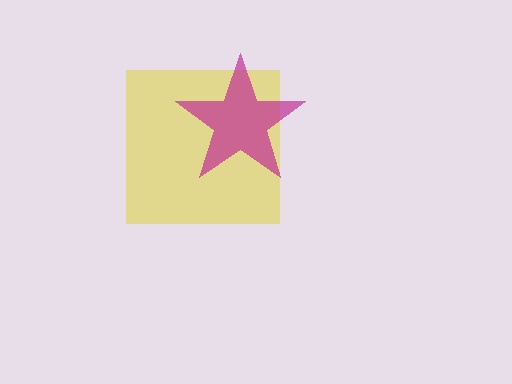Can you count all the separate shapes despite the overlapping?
Yes, there are 2 separate shapes.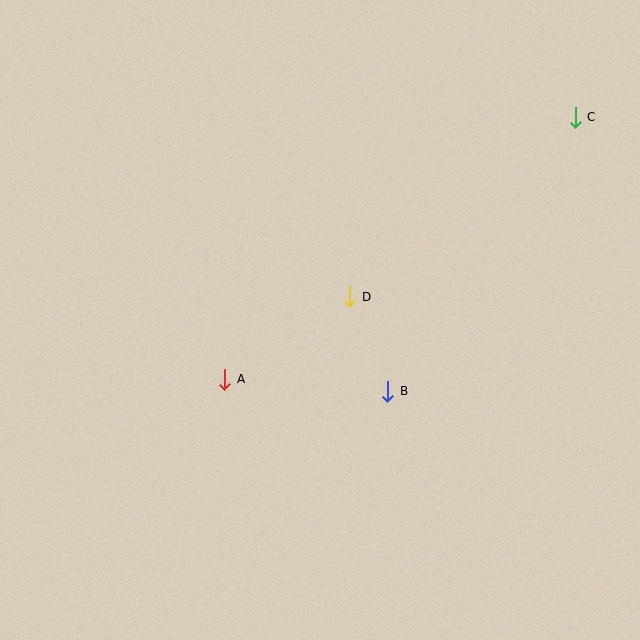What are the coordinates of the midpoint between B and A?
The midpoint between B and A is at (306, 385).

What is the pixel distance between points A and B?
The distance between A and B is 163 pixels.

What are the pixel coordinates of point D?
Point D is at (350, 297).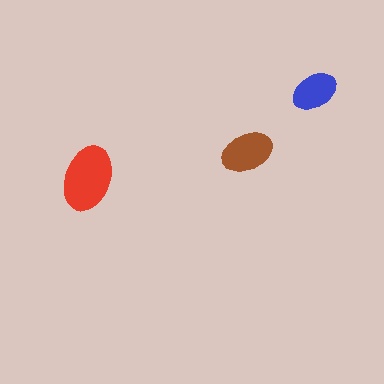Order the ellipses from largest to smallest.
the red one, the brown one, the blue one.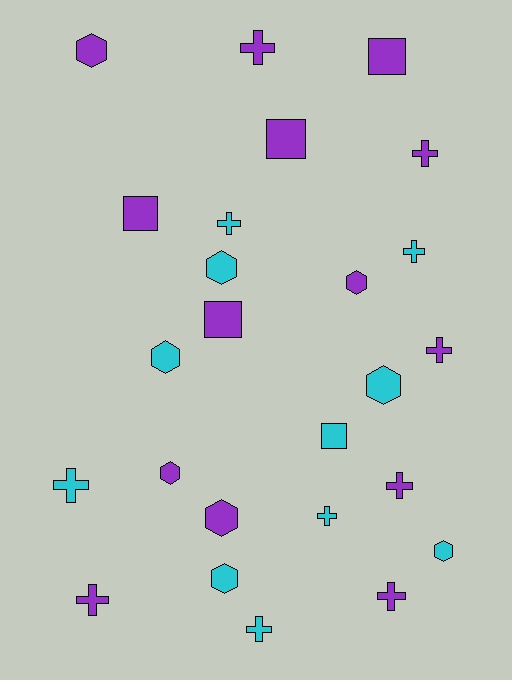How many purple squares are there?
There are 4 purple squares.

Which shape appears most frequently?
Cross, with 11 objects.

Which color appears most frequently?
Purple, with 14 objects.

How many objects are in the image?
There are 25 objects.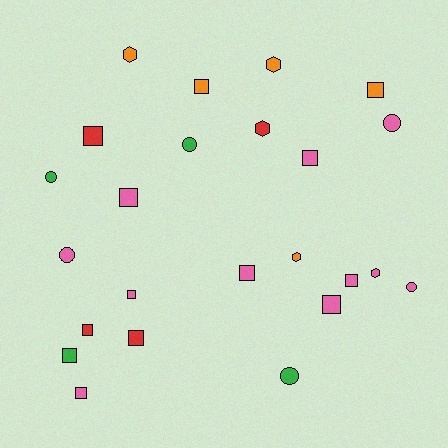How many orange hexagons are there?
There are 3 orange hexagons.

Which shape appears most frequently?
Square, with 13 objects.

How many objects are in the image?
There are 24 objects.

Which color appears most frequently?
Pink, with 11 objects.